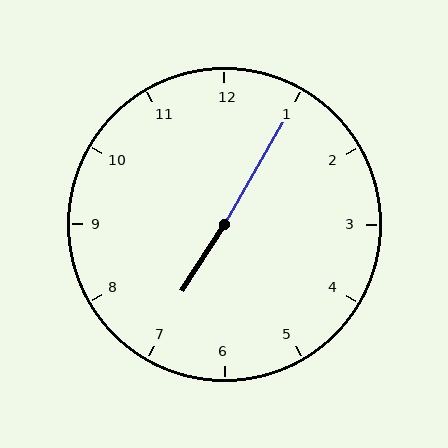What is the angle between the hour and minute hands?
Approximately 178 degrees.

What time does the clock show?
7:05.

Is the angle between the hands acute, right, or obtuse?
It is obtuse.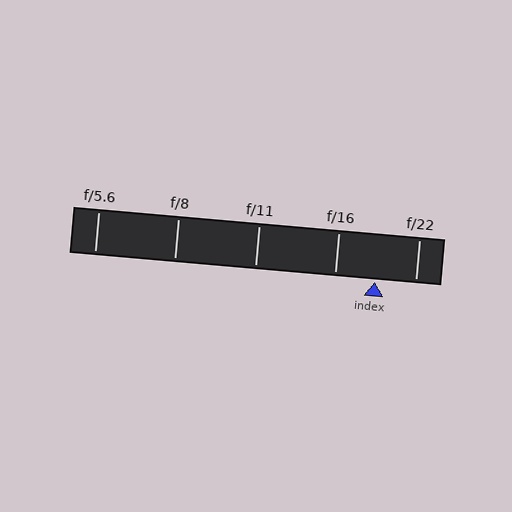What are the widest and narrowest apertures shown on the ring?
The widest aperture shown is f/5.6 and the narrowest is f/22.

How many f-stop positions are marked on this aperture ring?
There are 5 f-stop positions marked.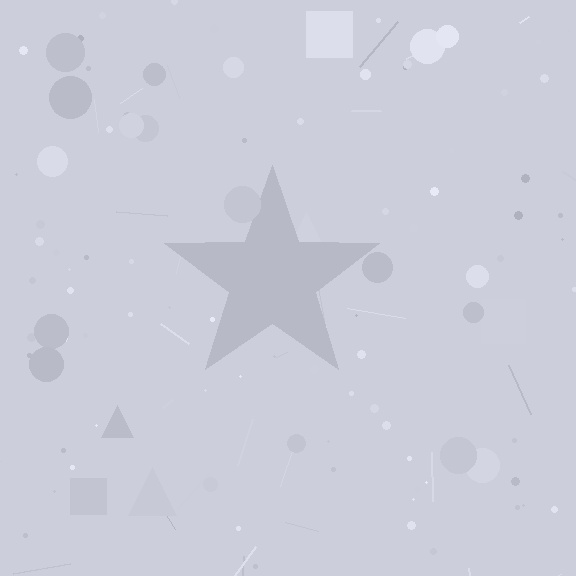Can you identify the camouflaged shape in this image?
The camouflaged shape is a star.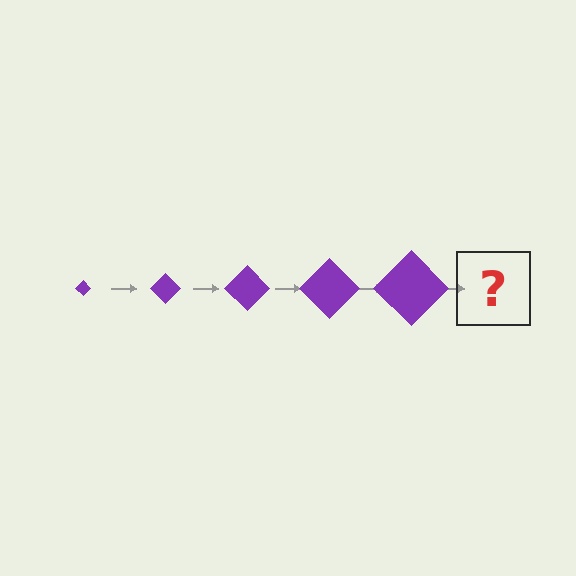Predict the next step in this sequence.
The next step is a purple diamond, larger than the previous one.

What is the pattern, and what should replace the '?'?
The pattern is that the diamond gets progressively larger each step. The '?' should be a purple diamond, larger than the previous one.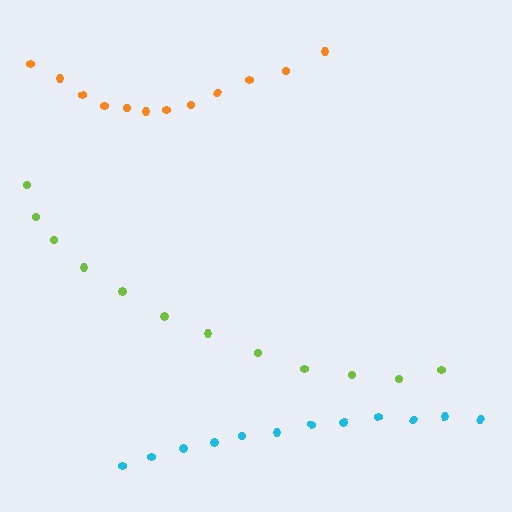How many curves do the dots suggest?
There are 3 distinct paths.